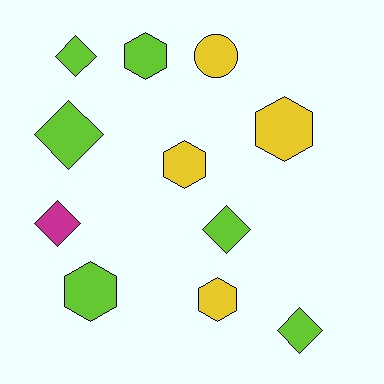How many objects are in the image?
There are 11 objects.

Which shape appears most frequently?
Diamond, with 5 objects.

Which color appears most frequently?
Lime, with 6 objects.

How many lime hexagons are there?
There are 2 lime hexagons.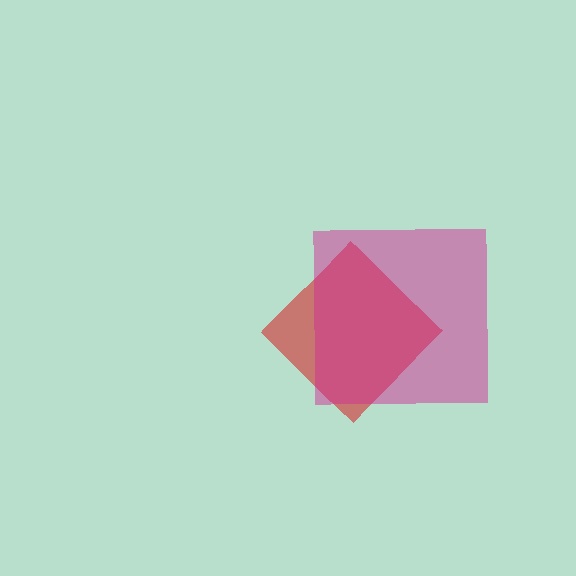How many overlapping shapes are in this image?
There are 2 overlapping shapes in the image.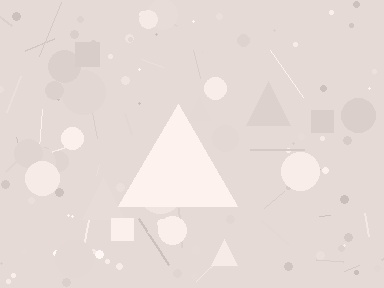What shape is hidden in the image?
A triangle is hidden in the image.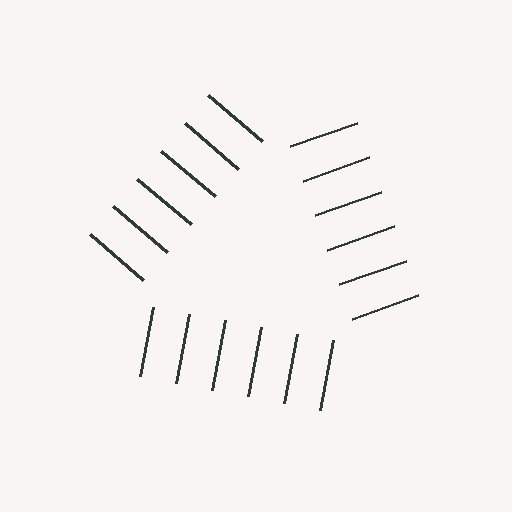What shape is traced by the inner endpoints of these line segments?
An illusory triangle — the line segments terminate on its edges but no continuous stroke is drawn.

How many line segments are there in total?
18 — 6 along each of the 3 edges.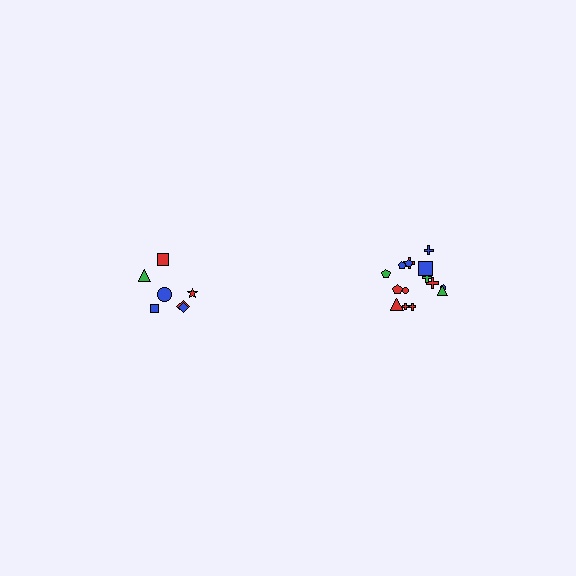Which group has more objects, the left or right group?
The right group.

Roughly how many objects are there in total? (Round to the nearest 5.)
Roughly 20 objects in total.